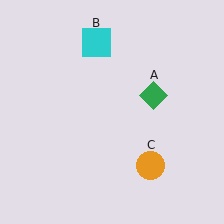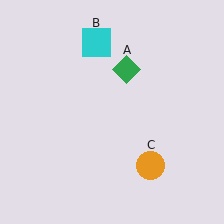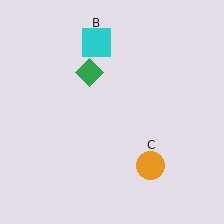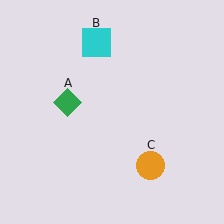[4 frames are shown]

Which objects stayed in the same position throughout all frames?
Cyan square (object B) and orange circle (object C) remained stationary.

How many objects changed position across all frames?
1 object changed position: green diamond (object A).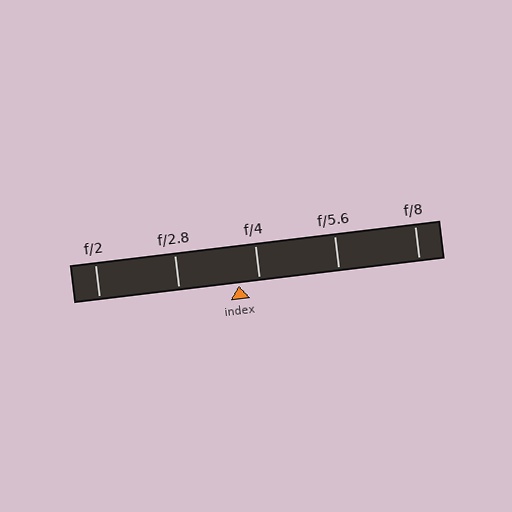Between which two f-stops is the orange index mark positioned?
The index mark is between f/2.8 and f/4.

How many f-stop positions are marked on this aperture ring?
There are 5 f-stop positions marked.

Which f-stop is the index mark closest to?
The index mark is closest to f/4.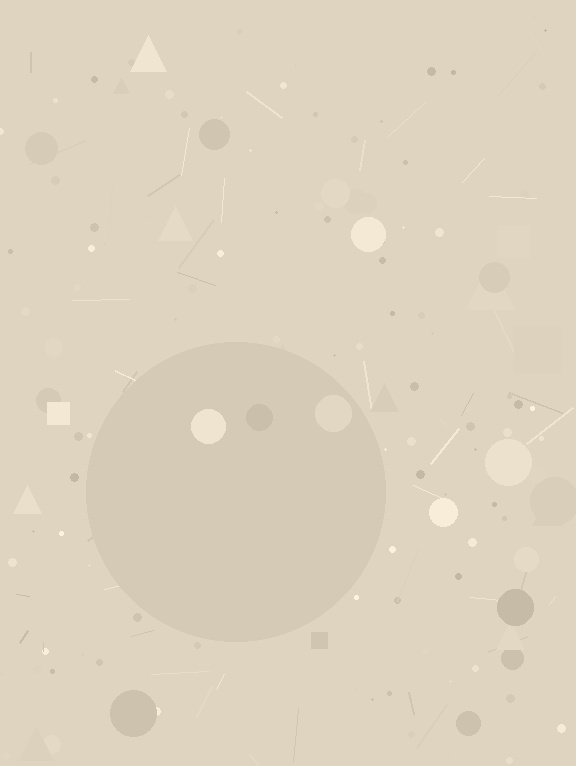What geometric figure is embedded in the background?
A circle is embedded in the background.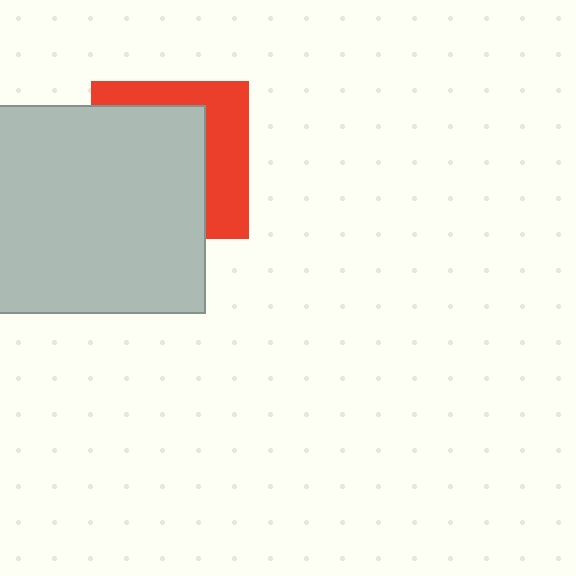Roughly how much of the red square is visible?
A small part of it is visible (roughly 39%).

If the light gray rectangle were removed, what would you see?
You would see the complete red square.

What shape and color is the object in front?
The object in front is a light gray rectangle.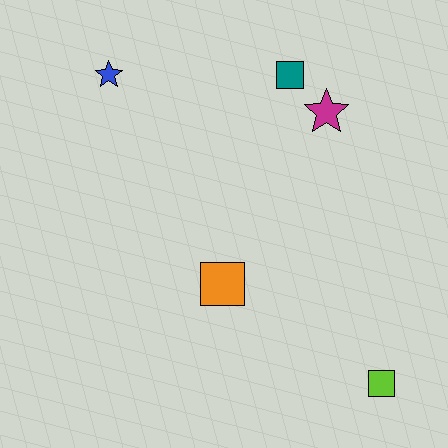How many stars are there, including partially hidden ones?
There are 2 stars.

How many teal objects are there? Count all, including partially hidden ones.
There is 1 teal object.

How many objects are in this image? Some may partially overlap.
There are 5 objects.